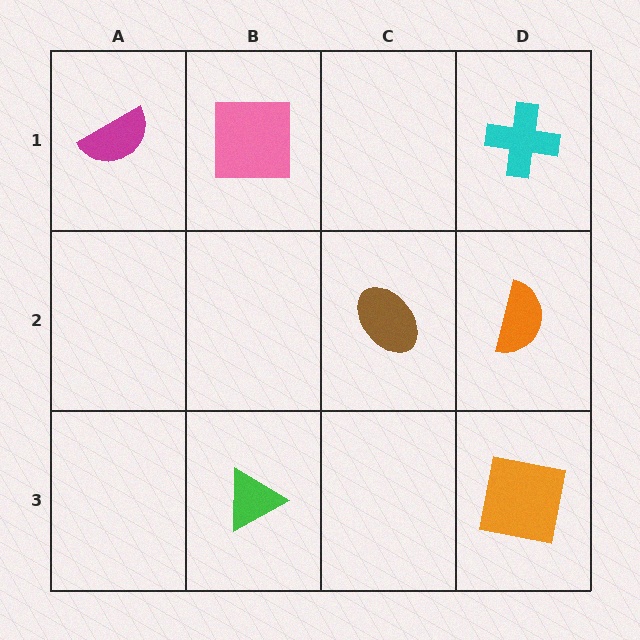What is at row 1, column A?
A magenta semicircle.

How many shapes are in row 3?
2 shapes.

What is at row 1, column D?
A cyan cross.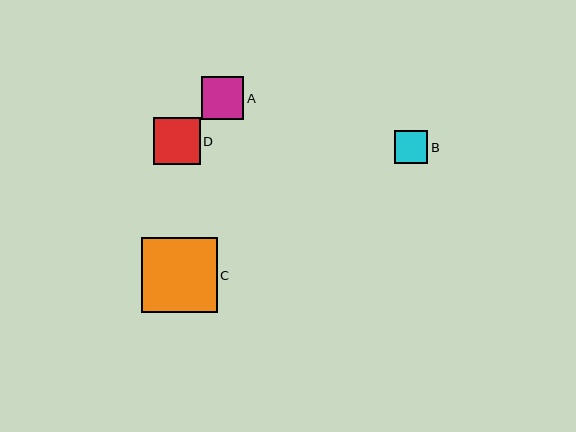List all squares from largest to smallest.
From largest to smallest: C, D, A, B.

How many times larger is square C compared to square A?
Square C is approximately 1.8 times the size of square A.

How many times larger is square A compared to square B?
Square A is approximately 1.3 times the size of square B.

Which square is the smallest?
Square B is the smallest with a size of approximately 34 pixels.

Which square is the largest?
Square C is the largest with a size of approximately 75 pixels.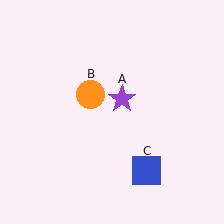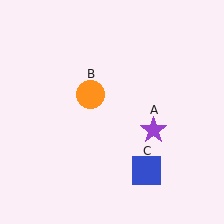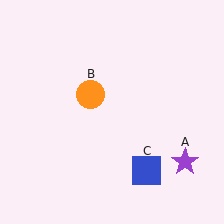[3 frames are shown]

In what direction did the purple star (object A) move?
The purple star (object A) moved down and to the right.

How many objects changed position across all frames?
1 object changed position: purple star (object A).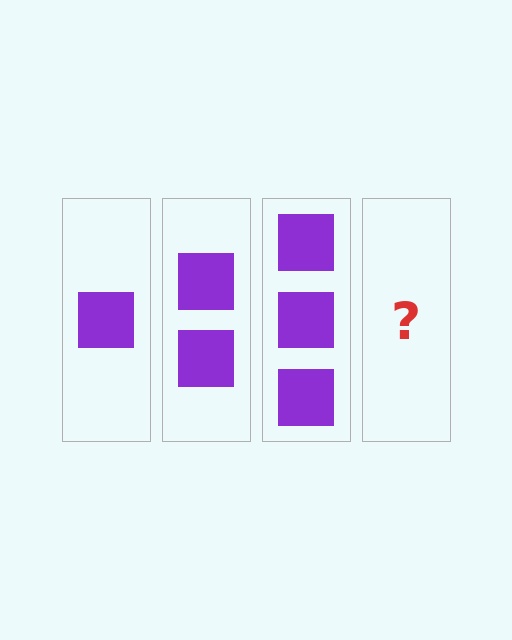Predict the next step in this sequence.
The next step is 4 squares.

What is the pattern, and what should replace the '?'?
The pattern is that each step adds one more square. The '?' should be 4 squares.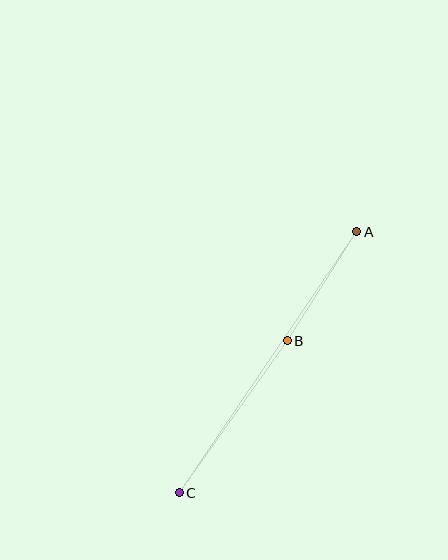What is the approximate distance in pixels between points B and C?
The distance between B and C is approximately 186 pixels.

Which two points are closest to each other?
Points A and B are closest to each other.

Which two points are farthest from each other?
Points A and C are farthest from each other.